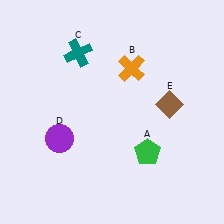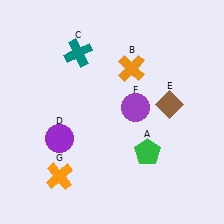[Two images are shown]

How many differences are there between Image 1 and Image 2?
There are 2 differences between the two images.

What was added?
A purple circle (F), an orange cross (G) were added in Image 2.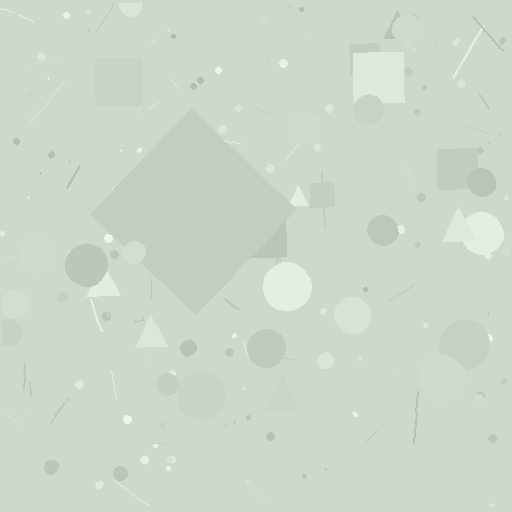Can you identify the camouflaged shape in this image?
The camouflaged shape is a diamond.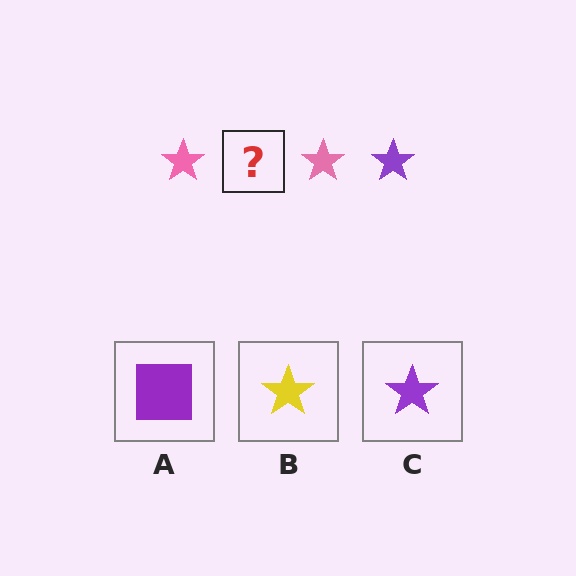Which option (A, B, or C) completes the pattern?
C.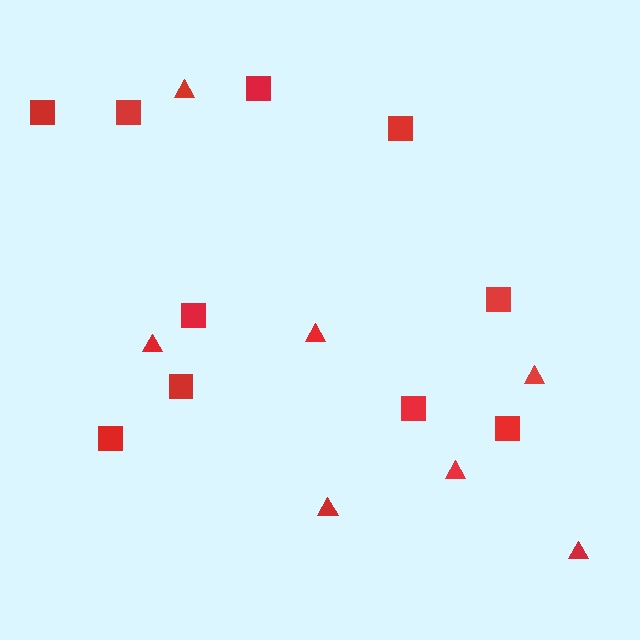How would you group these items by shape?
There are 2 groups: one group of triangles (7) and one group of squares (10).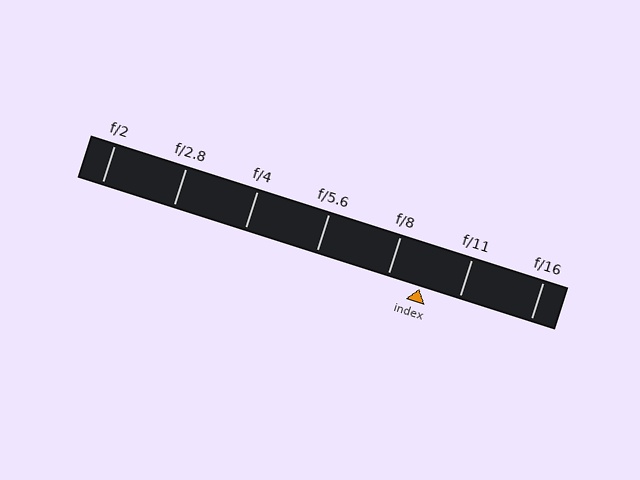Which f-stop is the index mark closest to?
The index mark is closest to f/8.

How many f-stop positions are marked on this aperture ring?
There are 7 f-stop positions marked.